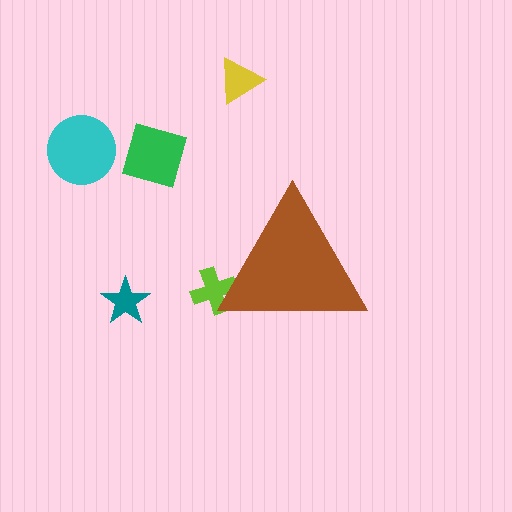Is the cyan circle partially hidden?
No, the cyan circle is fully visible.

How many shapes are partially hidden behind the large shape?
1 shape is partially hidden.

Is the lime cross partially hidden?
Yes, the lime cross is partially hidden behind the brown triangle.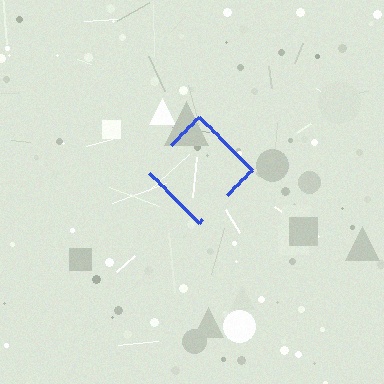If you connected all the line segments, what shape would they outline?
They would outline a diamond.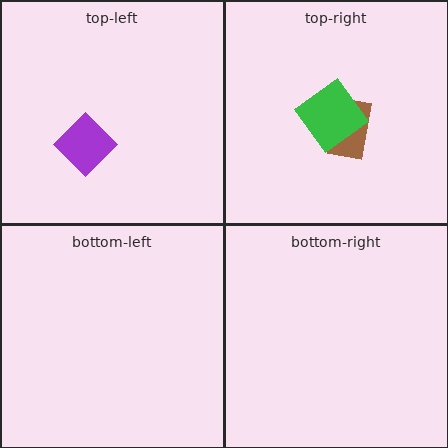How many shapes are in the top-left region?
1.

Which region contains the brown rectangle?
The top-right region.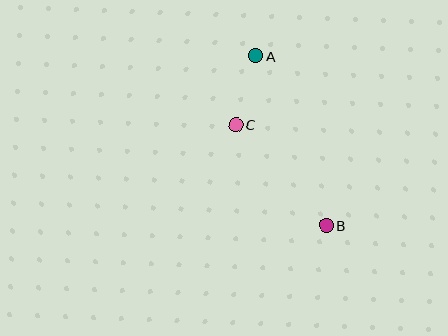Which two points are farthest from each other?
Points A and B are farthest from each other.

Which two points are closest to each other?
Points A and C are closest to each other.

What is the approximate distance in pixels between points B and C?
The distance between B and C is approximately 135 pixels.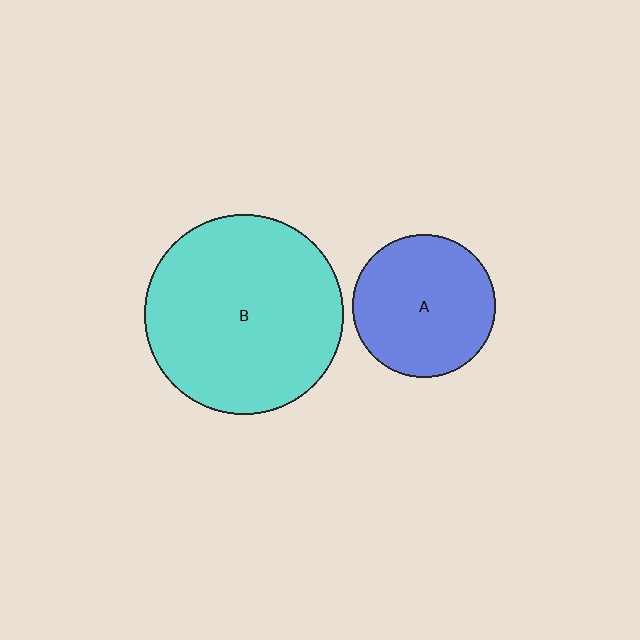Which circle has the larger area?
Circle B (cyan).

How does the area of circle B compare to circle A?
Approximately 2.0 times.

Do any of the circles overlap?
No, none of the circles overlap.